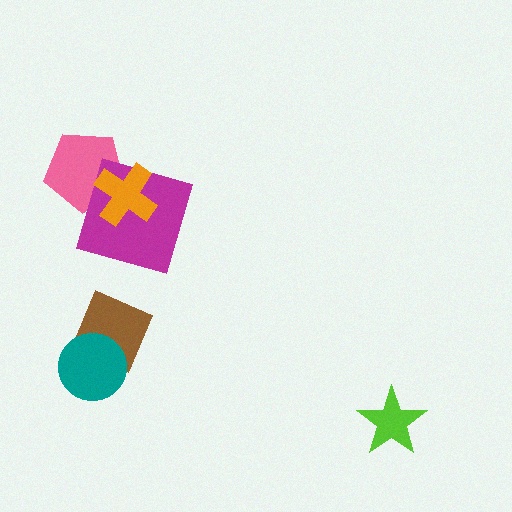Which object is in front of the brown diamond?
The teal circle is in front of the brown diamond.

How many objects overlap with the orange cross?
2 objects overlap with the orange cross.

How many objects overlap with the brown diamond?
1 object overlaps with the brown diamond.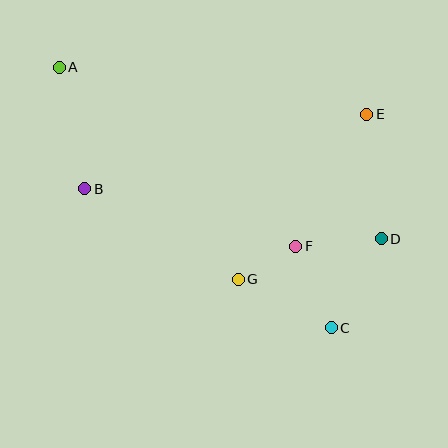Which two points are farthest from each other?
Points A and C are farthest from each other.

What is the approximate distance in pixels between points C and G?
The distance between C and G is approximately 105 pixels.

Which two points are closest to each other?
Points F and G are closest to each other.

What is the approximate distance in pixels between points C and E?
The distance between C and E is approximately 216 pixels.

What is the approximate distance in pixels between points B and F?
The distance between B and F is approximately 218 pixels.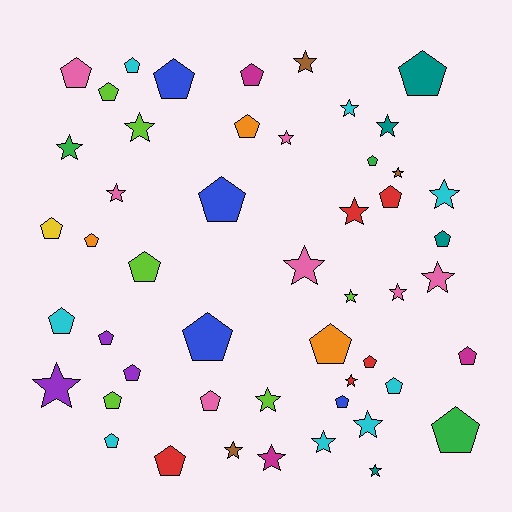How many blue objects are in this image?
There are 4 blue objects.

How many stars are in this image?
There are 22 stars.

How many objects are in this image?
There are 50 objects.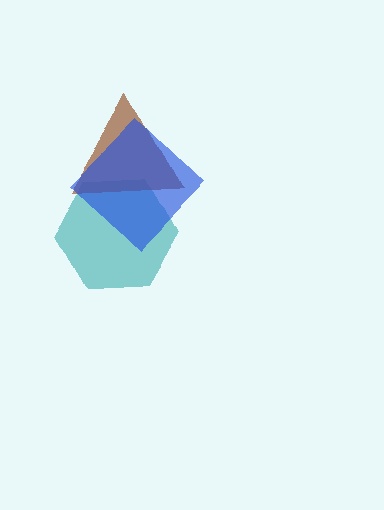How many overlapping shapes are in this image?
There are 3 overlapping shapes in the image.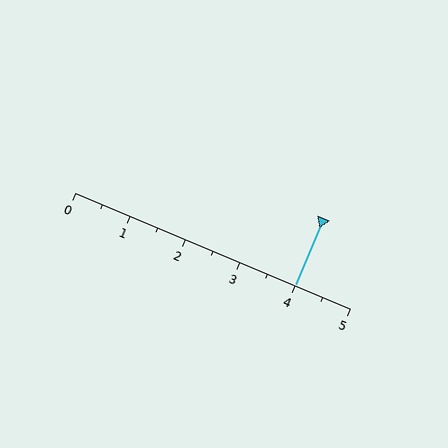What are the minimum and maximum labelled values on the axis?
The axis runs from 0 to 5.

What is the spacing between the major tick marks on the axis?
The major ticks are spaced 1 apart.